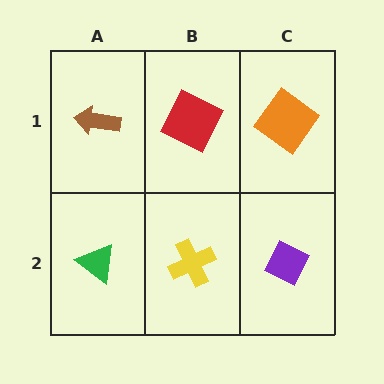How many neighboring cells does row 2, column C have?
2.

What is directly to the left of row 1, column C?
A red square.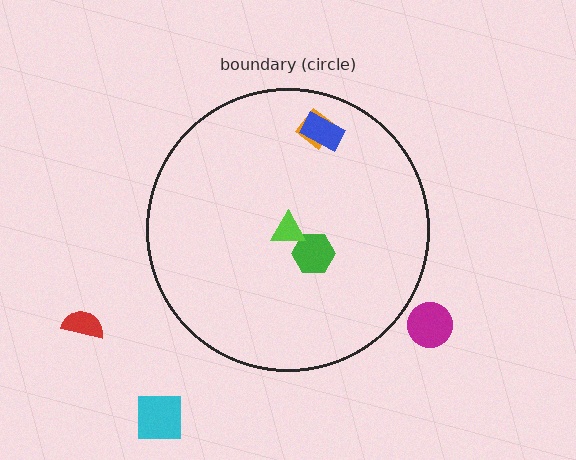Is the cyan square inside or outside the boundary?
Outside.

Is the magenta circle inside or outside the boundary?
Outside.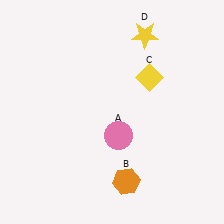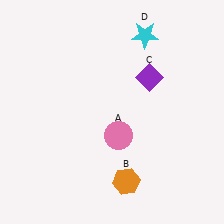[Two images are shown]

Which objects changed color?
C changed from yellow to purple. D changed from yellow to cyan.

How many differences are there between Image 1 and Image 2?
There are 2 differences between the two images.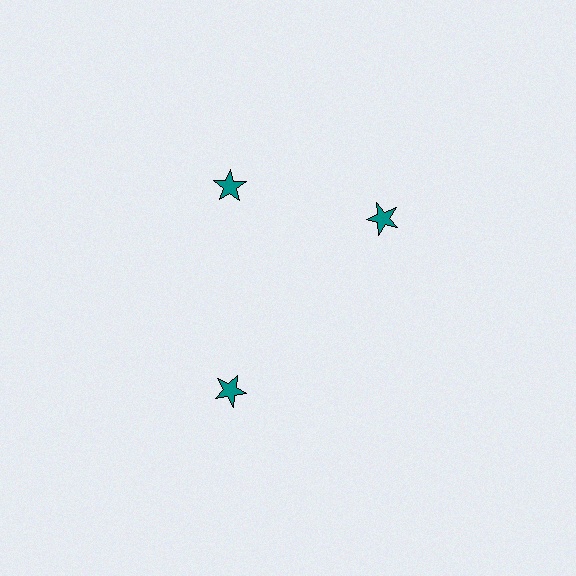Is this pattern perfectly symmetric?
No. The 3 teal stars are arranged in a ring, but one element near the 3 o'clock position is rotated out of alignment along the ring, breaking the 3-fold rotational symmetry.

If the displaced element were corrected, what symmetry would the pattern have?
It would have 3-fold rotational symmetry — the pattern would map onto itself every 120 degrees.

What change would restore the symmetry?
The symmetry would be restored by rotating it back into even spacing with its neighbors so that all 3 stars sit at equal angles and equal distance from the center.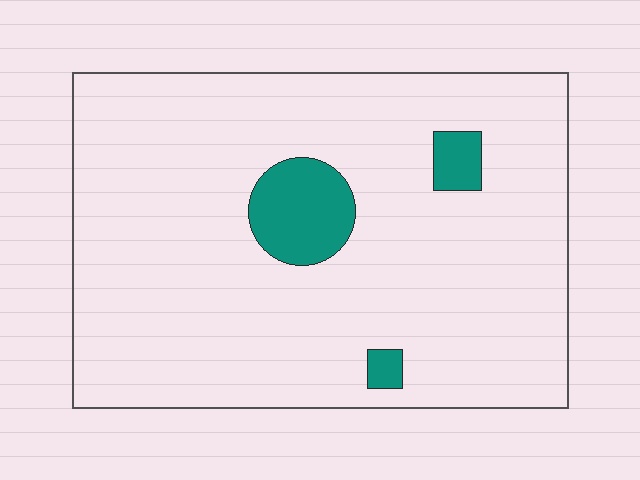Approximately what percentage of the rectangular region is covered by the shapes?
Approximately 10%.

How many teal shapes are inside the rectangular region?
3.